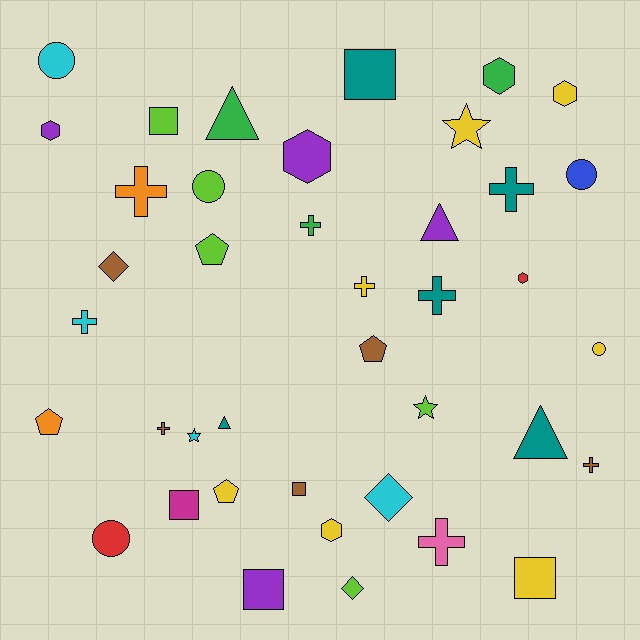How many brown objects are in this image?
There are 5 brown objects.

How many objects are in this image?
There are 40 objects.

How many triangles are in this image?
There are 4 triangles.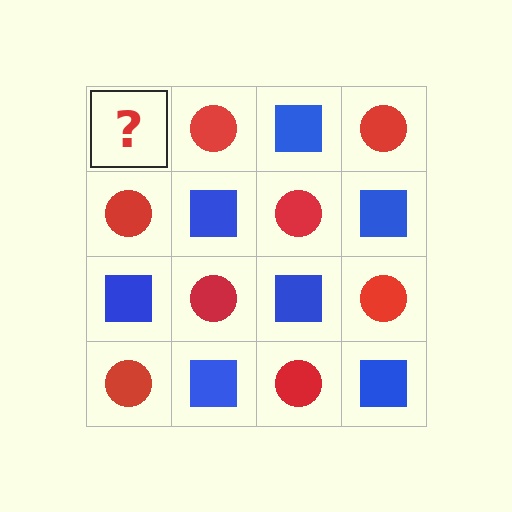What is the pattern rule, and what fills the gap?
The rule is that it alternates blue square and red circle in a checkerboard pattern. The gap should be filled with a blue square.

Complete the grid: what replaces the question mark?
The question mark should be replaced with a blue square.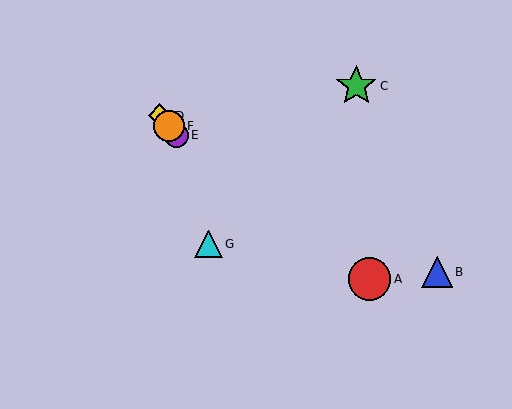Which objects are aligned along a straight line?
Objects D, E, F are aligned along a straight line.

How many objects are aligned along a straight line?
3 objects (D, E, F) are aligned along a straight line.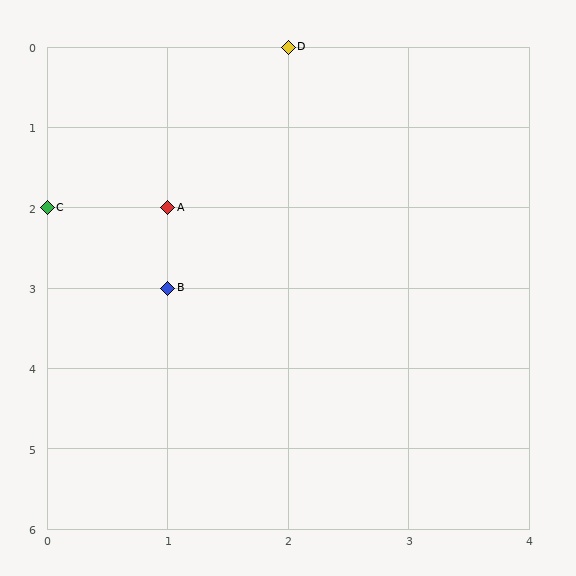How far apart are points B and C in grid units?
Points B and C are 1 column and 1 row apart (about 1.4 grid units diagonally).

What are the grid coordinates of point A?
Point A is at grid coordinates (1, 2).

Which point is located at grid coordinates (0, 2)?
Point C is at (0, 2).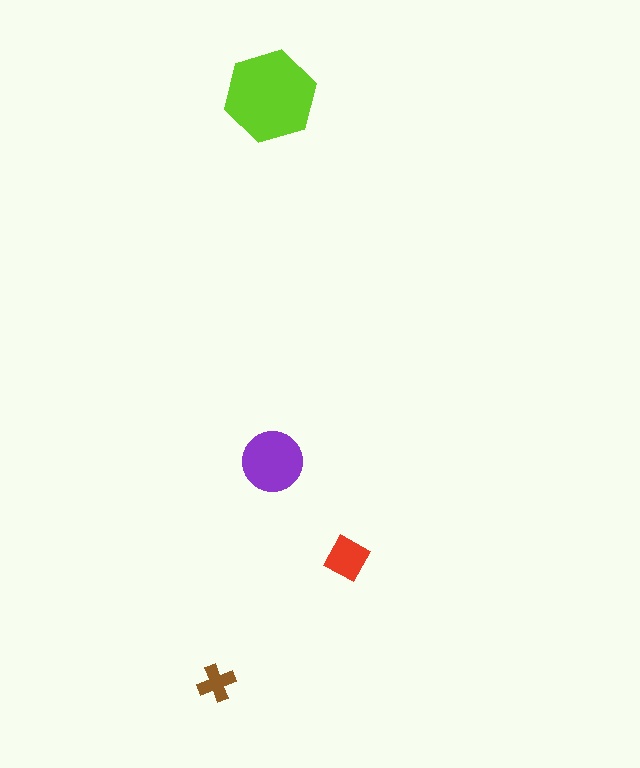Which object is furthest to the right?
The red diamond is rightmost.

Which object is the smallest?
The brown cross.